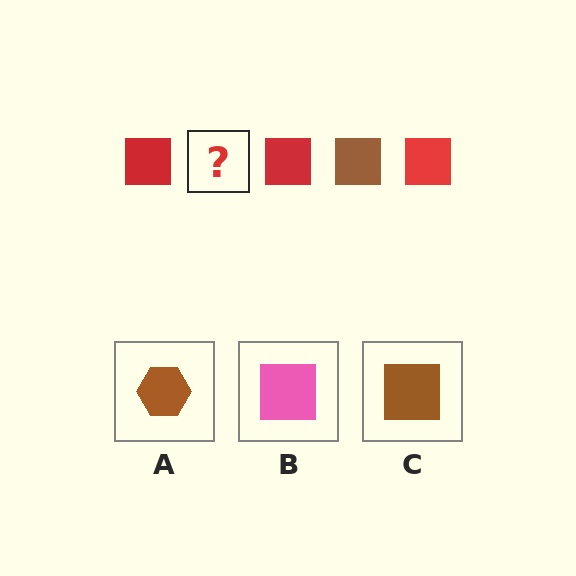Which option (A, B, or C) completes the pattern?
C.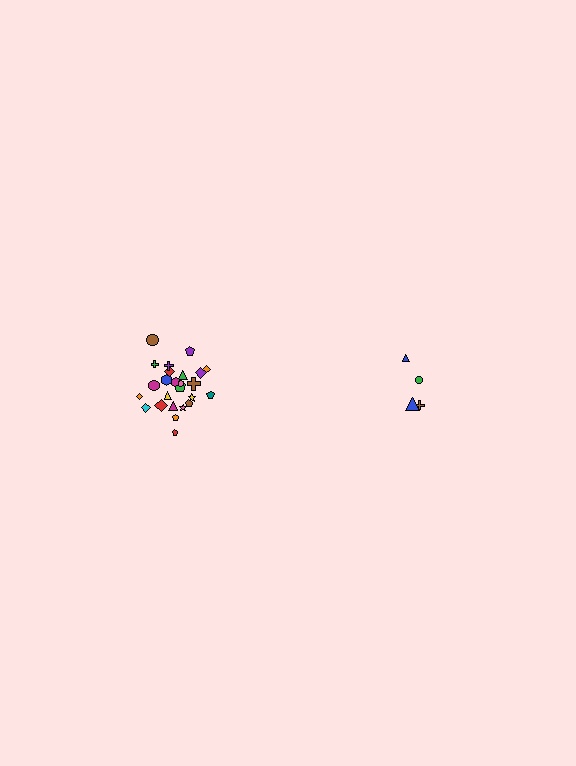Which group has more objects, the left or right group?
The left group.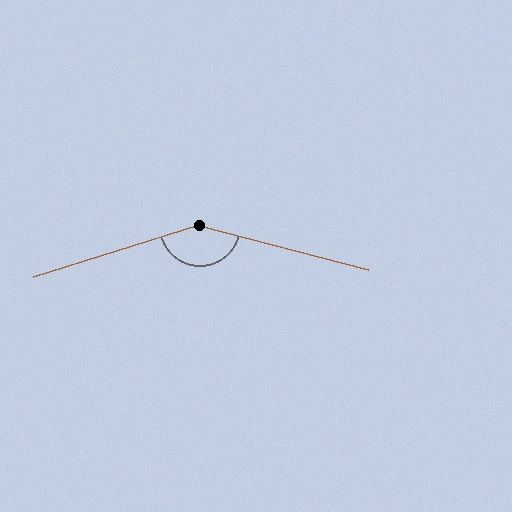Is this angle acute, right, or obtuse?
It is obtuse.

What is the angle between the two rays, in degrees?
Approximately 148 degrees.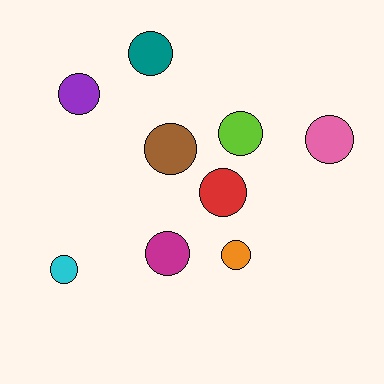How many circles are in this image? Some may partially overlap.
There are 9 circles.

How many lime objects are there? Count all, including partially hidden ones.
There is 1 lime object.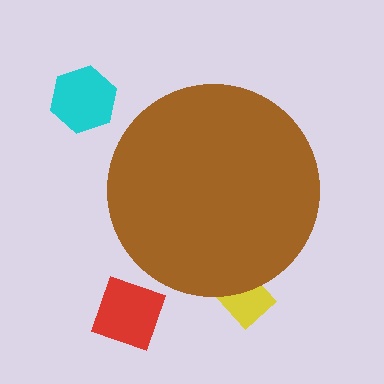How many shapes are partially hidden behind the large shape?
1 shape is partially hidden.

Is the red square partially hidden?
No, the red square is fully visible.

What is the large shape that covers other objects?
A brown circle.